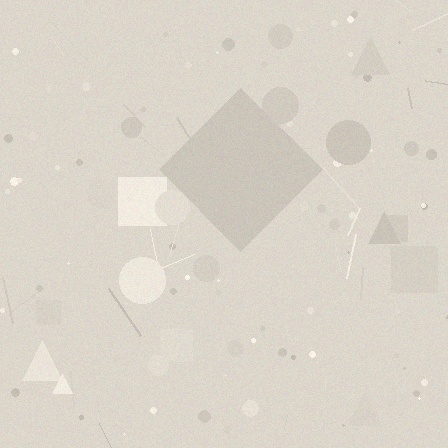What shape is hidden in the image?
A diamond is hidden in the image.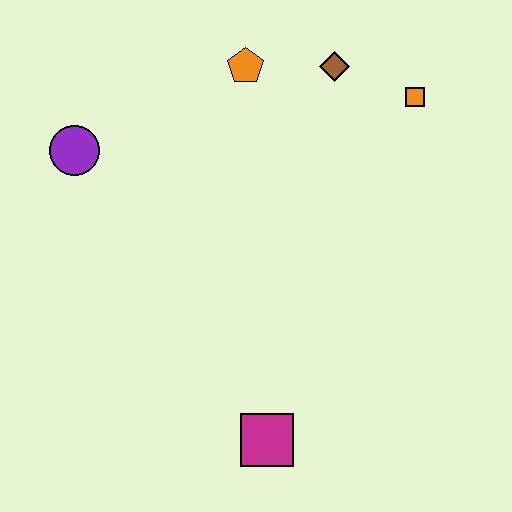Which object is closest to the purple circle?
The orange pentagon is closest to the purple circle.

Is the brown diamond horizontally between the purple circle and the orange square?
Yes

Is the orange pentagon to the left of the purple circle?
No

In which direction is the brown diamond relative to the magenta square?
The brown diamond is above the magenta square.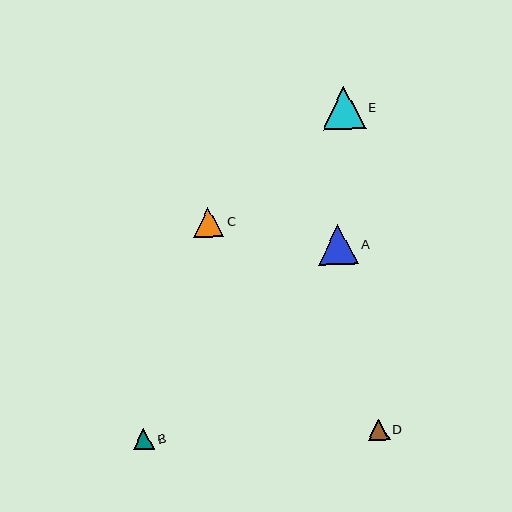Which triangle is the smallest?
Triangle B is the smallest with a size of approximately 21 pixels.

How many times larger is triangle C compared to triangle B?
Triangle C is approximately 1.4 times the size of triangle B.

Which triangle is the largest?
Triangle E is the largest with a size of approximately 42 pixels.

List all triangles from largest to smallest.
From largest to smallest: E, A, C, D, B.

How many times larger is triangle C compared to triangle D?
Triangle C is approximately 1.4 times the size of triangle D.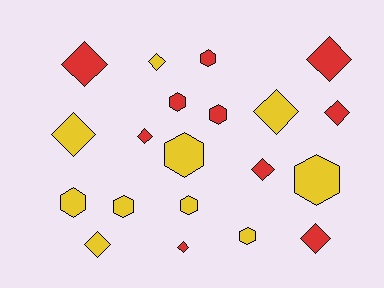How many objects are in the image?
There are 20 objects.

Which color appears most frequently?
Red, with 10 objects.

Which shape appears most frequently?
Diamond, with 11 objects.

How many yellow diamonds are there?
There are 4 yellow diamonds.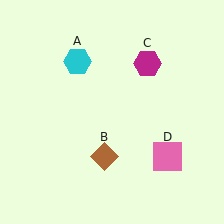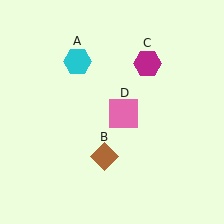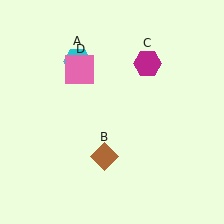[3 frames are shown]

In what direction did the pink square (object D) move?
The pink square (object D) moved up and to the left.